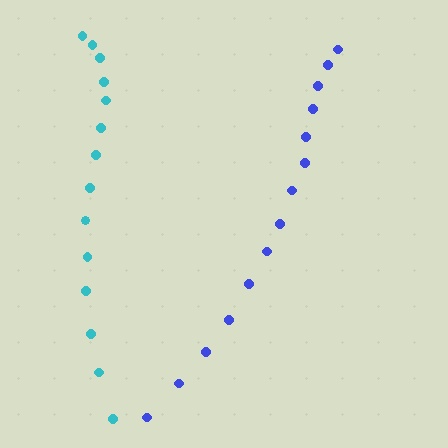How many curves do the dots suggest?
There are 2 distinct paths.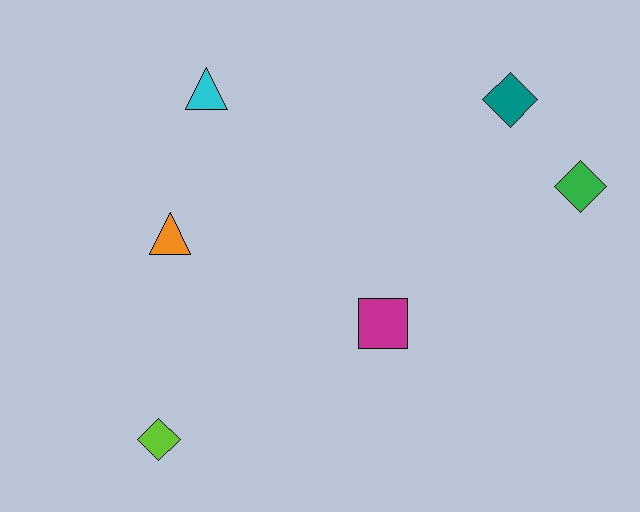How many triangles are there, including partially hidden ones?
There are 2 triangles.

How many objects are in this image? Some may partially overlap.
There are 6 objects.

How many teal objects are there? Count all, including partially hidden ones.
There is 1 teal object.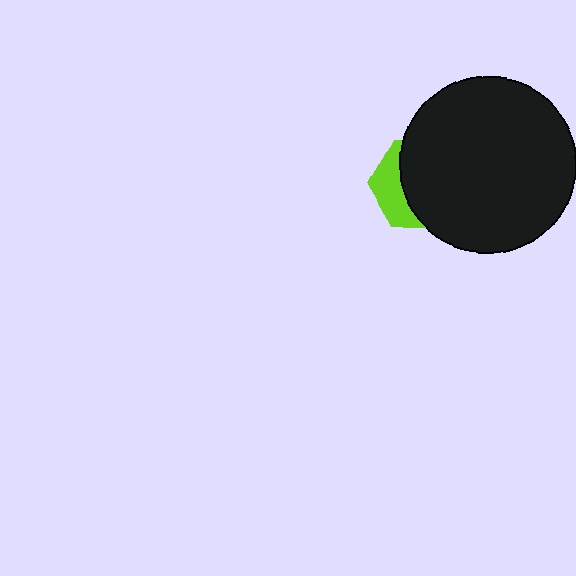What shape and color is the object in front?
The object in front is a black circle.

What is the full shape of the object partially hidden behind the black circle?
The partially hidden object is a lime hexagon.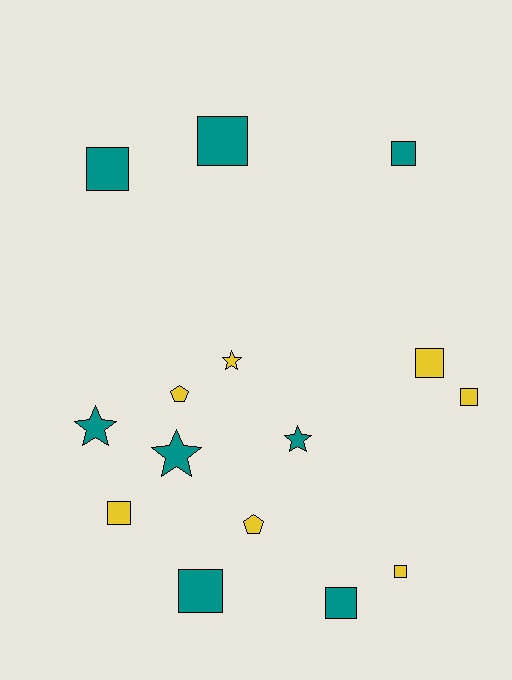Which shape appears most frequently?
Square, with 9 objects.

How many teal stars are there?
There are 3 teal stars.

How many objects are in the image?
There are 15 objects.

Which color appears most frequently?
Teal, with 8 objects.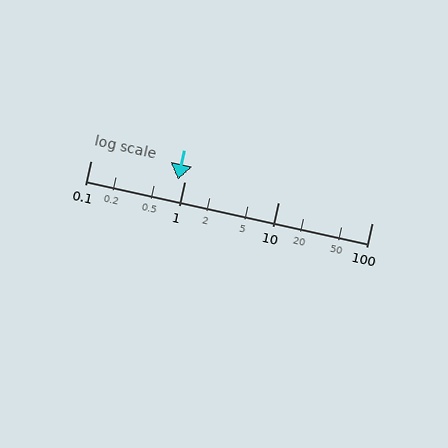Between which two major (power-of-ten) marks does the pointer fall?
The pointer is between 0.1 and 1.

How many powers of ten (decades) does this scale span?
The scale spans 3 decades, from 0.1 to 100.